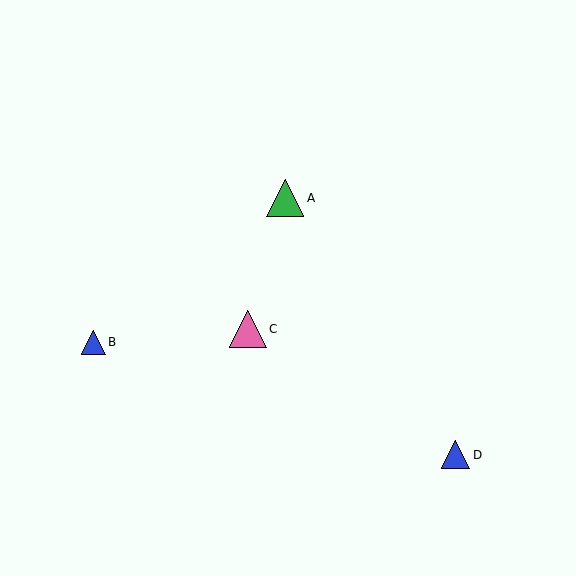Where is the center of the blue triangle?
The center of the blue triangle is at (456, 455).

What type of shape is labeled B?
Shape B is a blue triangle.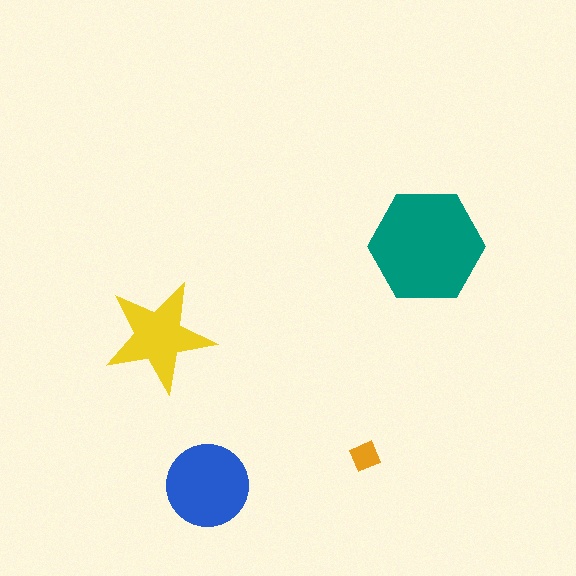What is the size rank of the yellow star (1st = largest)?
3rd.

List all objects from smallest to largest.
The orange diamond, the yellow star, the blue circle, the teal hexagon.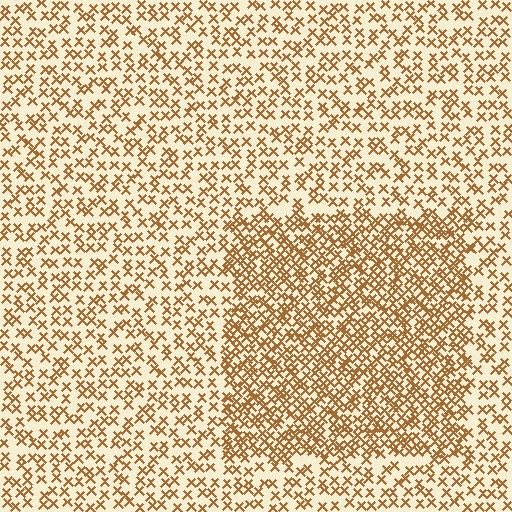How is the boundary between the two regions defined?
The boundary is defined by a change in element density (approximately 2.0x ratio). All elements are the same color, size, and shape.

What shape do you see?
I see a rectangle.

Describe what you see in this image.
The image contains small brown elements arranged at two different densities. A rectangle-shaped region is visible where the elements are more densely packed than the surrounding area.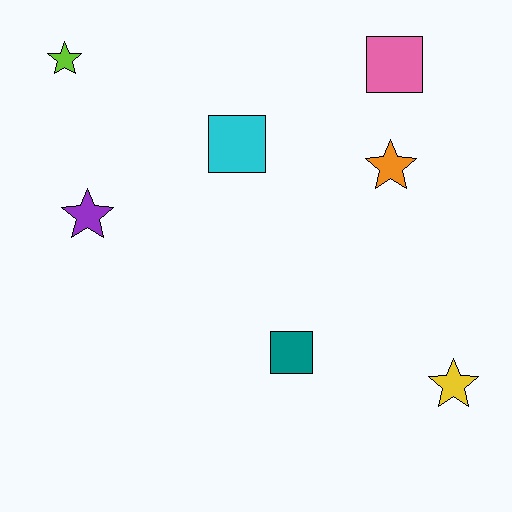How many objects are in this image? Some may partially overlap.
There are 7 objects.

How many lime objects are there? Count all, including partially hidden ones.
There is 1 lime object.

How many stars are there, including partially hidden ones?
There are 4 stars.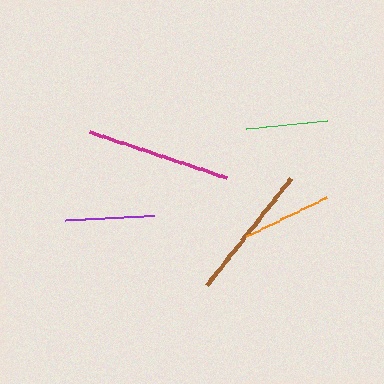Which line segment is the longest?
The magenta line is the longest at approximately 145 pixels.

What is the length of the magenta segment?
The magenta segment is approximately 145 pixels long.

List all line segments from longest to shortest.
From longest to shortest: magenta, brown, orange, purple, green.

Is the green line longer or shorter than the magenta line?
The magenta line is longer than the green line.